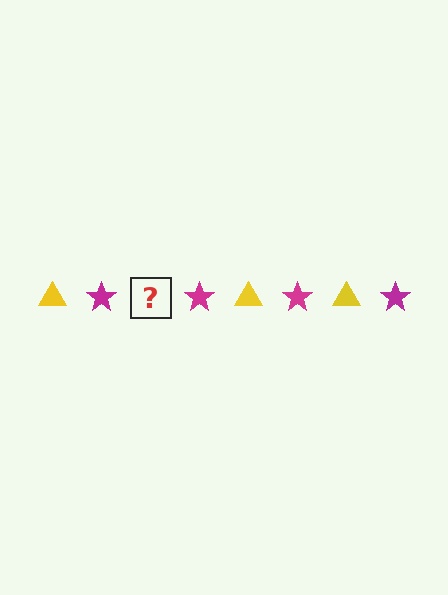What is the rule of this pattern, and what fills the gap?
The rule is that the pattern alternates between yellow triangle and magenta star. The gap should be filled with a yellow triangle.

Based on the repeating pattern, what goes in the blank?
The blank should be a yellow triangle.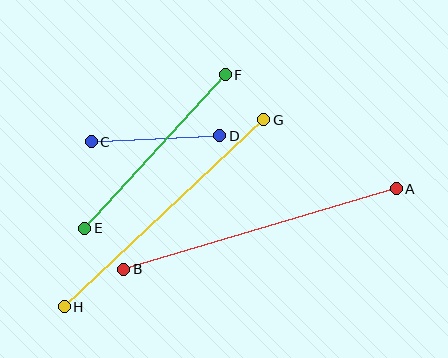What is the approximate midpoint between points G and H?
The midpoint is at approximately (164, 213) pixels.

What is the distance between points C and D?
The distance is approximately 129 pixels.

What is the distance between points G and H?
The distance is approximately 273 pixels.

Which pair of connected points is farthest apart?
Points A and B are farthest apart.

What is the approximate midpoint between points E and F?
The midpoint is at approximately (155, 152) pixels.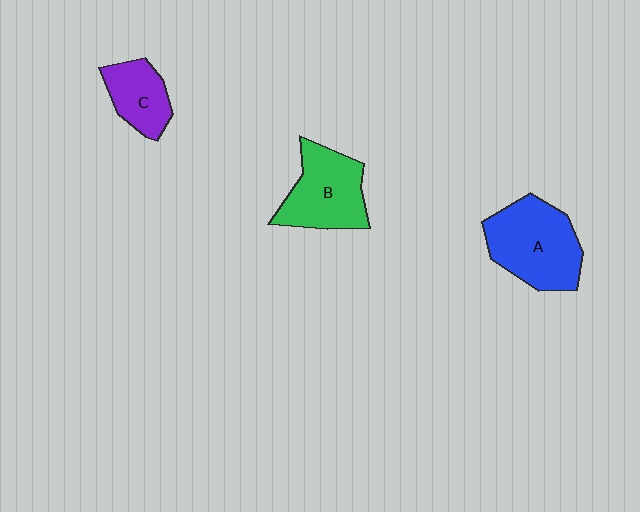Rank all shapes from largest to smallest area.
From largest to smallest: A (blue), B (green), C (purple).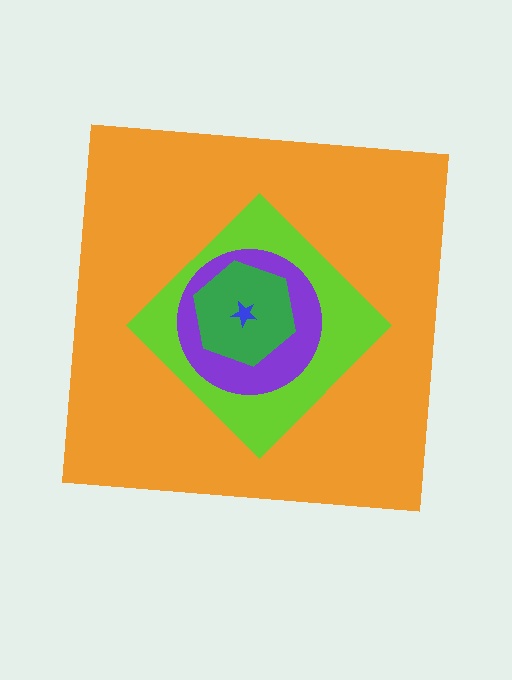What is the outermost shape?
The orange square.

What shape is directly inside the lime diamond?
The purple circle.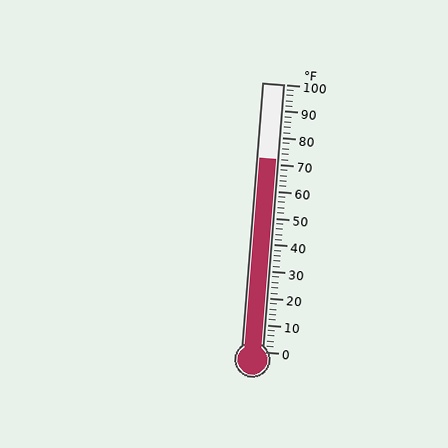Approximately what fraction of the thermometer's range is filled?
The thermometer is filled to approximately 70% of its range.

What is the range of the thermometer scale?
The thermometer scale ranges from 0°F to 100°F.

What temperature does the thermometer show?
The thermometer shows approximately 72°F.